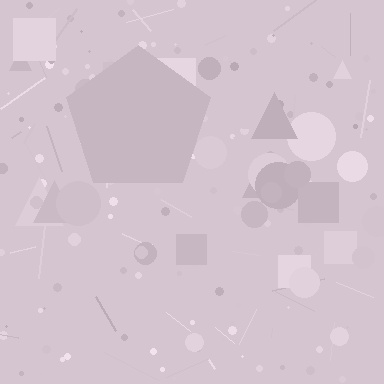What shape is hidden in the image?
A pentagon is hidden in the image.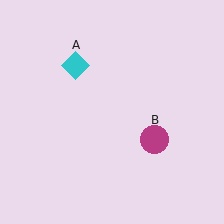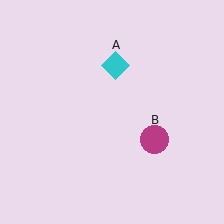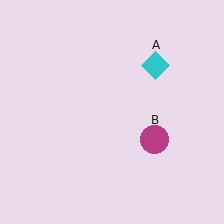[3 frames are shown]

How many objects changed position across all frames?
1 object changed position: cyan diamond (object A).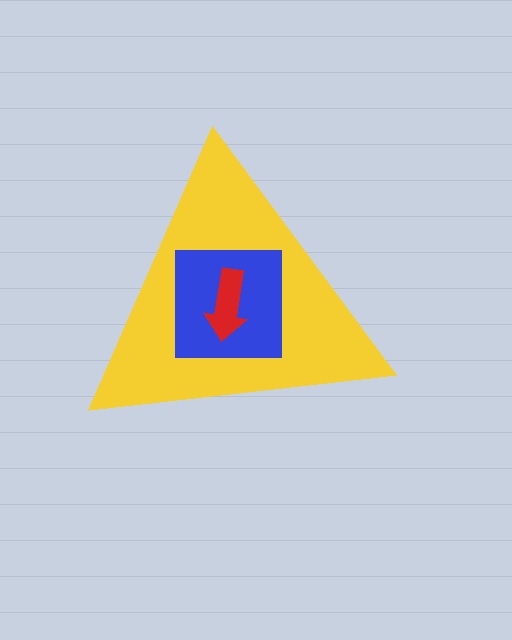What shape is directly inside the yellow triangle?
The blue square.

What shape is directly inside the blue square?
The red arrow.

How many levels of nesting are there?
3.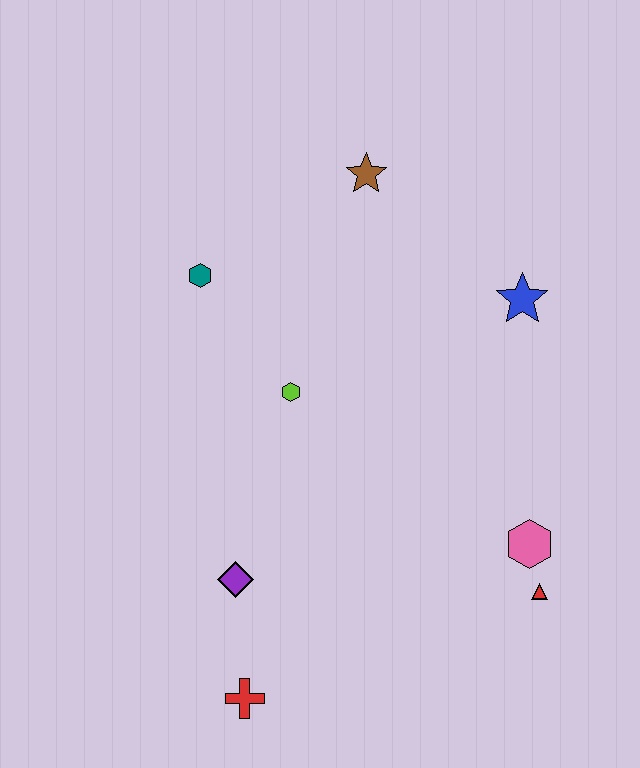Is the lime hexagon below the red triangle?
No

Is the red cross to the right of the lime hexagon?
No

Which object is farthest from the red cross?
The brown star is farthest from the red cross.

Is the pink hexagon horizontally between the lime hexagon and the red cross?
No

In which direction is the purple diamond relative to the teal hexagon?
The purple diamond is below the teal hexagon.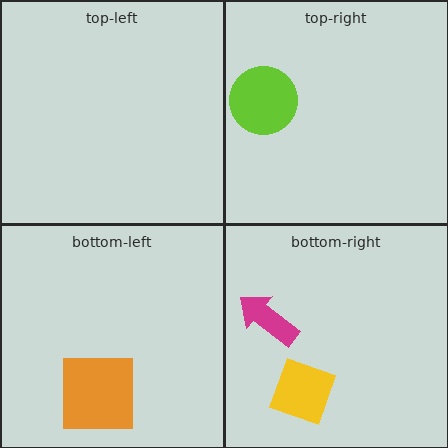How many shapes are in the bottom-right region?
2.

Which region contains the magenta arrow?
The bottom-right region.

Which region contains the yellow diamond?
The bottom-right region.